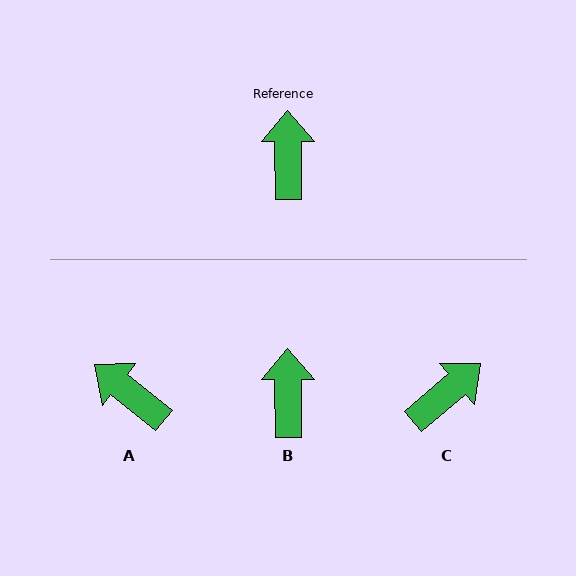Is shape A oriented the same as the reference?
No, it is off by about 51 degrees.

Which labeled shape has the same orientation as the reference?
B.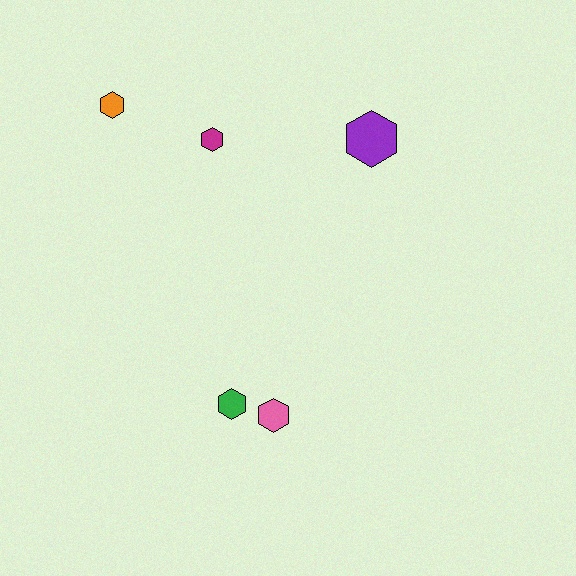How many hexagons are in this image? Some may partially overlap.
There are 5 hexagons.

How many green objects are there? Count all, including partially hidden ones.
There is 1 green object.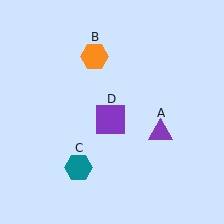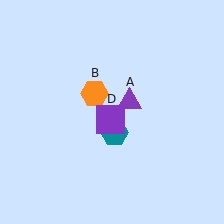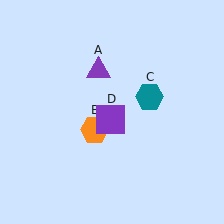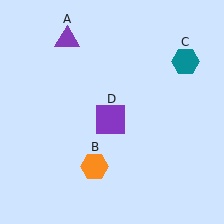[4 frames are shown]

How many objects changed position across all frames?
3 objects changed position: purple triangle (object A), orange hexagon (object B), teal hexagon (object C).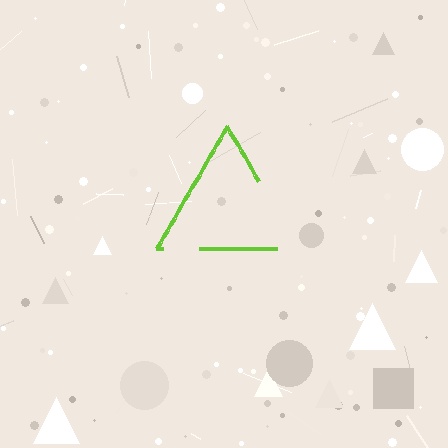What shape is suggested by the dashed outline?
The dashed outline suggests a triangle.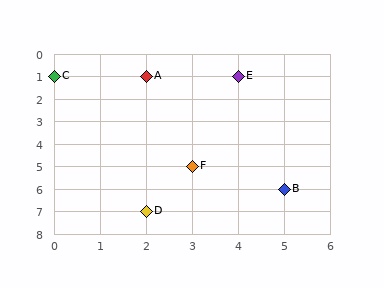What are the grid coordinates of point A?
Point A is at grid coordinates (2, 1).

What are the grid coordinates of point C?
Point C is at grid coordinates (0, 1).